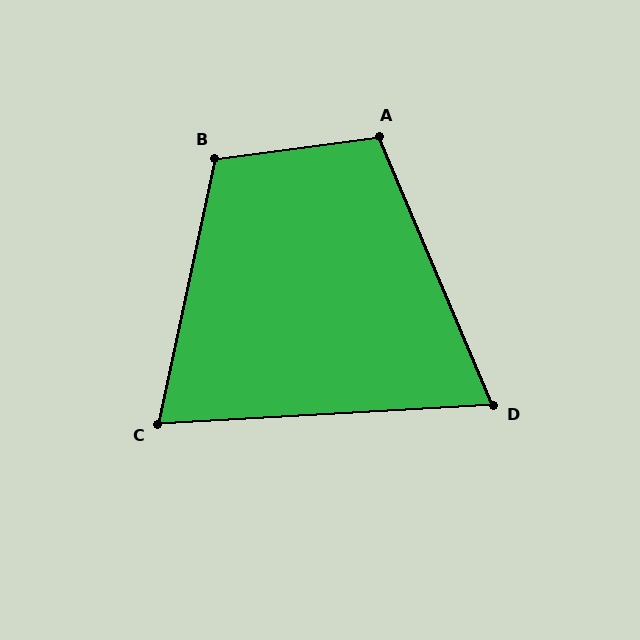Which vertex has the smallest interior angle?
D, at approximately 70 degrees.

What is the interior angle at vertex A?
Approximately 105 degrees (obtuse).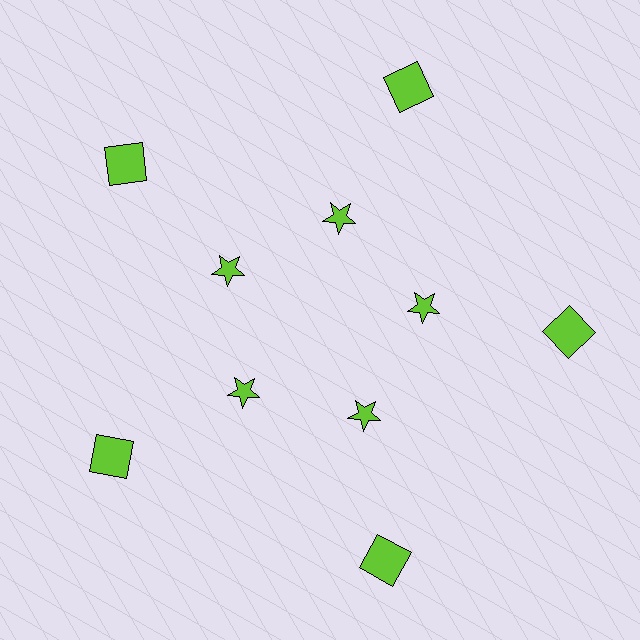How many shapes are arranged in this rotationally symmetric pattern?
There are 10 shapes, arranged in 5 groups of 2.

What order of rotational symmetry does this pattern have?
This pattern has 5-fold rotational symmetry.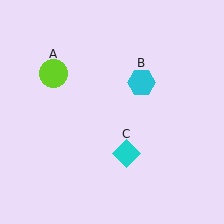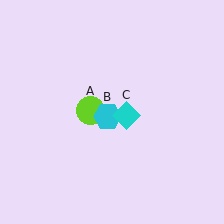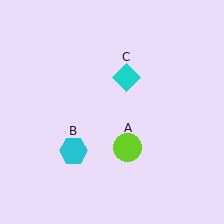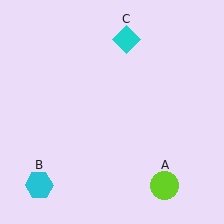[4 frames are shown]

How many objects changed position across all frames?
3 objects changed position: lime circle (object A), cyan hexagon (object B), cyan diamond (object C).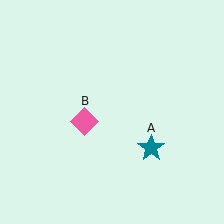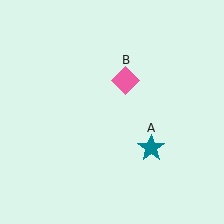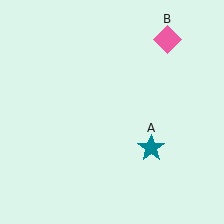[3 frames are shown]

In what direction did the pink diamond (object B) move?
The pink diamond (object B) moved up and to the right.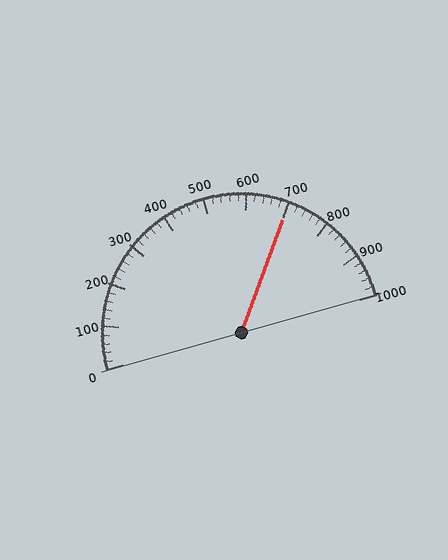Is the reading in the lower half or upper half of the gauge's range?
The reading is in the upper half of the range (0 to 1000).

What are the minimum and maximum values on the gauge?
The gauge ranges from 0 to 1000.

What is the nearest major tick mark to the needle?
The nearest major tick mark is 700.